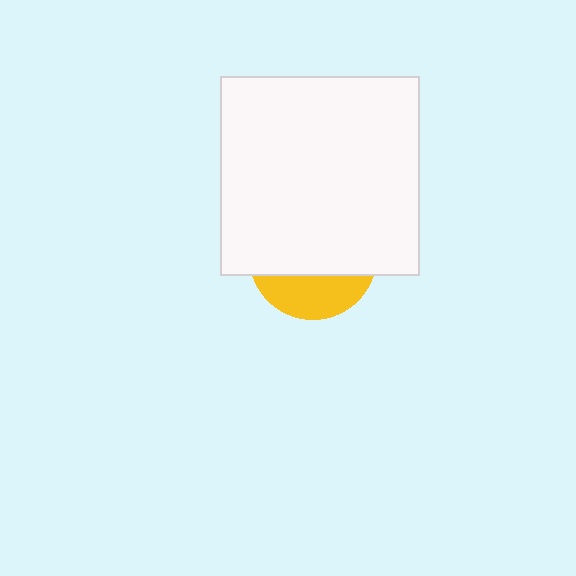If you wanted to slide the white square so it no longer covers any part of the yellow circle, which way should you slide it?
Slide it up — that is the most direct way to separate the two shapes.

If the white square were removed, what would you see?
You would see the complete yellow circle.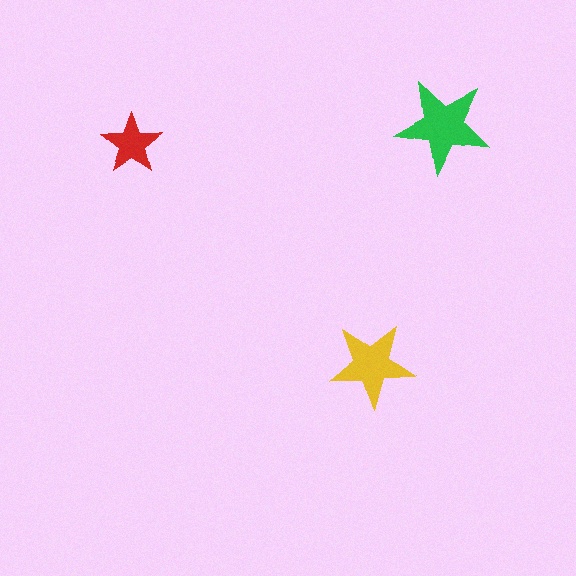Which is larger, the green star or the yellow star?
The green one.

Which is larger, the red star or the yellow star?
The yellow one.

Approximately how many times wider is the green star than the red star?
About 1.5 times wider.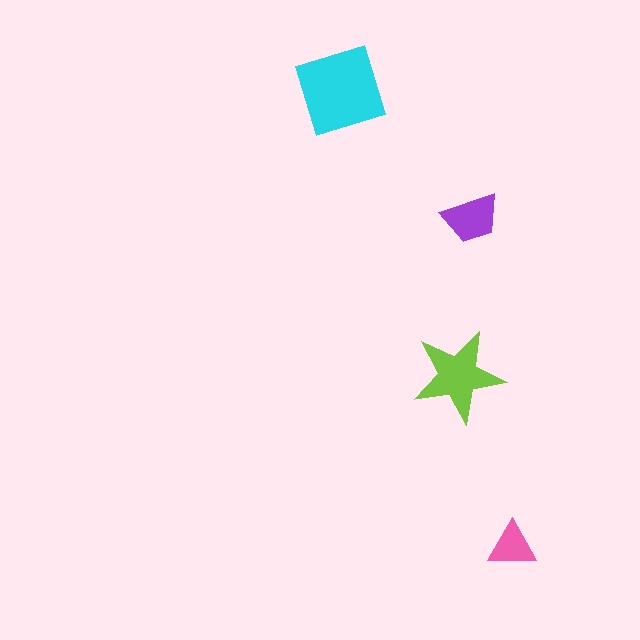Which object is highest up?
The cyan diamond is topmost.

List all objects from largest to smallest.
The cyan diamond, the lime star, the purple trapezoid, the pink triangle.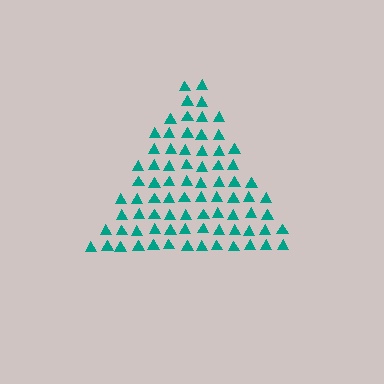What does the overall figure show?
The overall figure shows a triangle.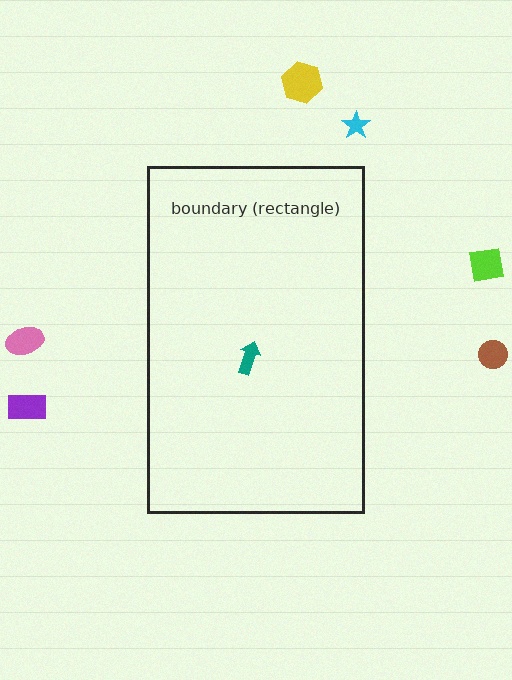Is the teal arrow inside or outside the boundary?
Inside.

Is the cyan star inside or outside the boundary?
Outside.